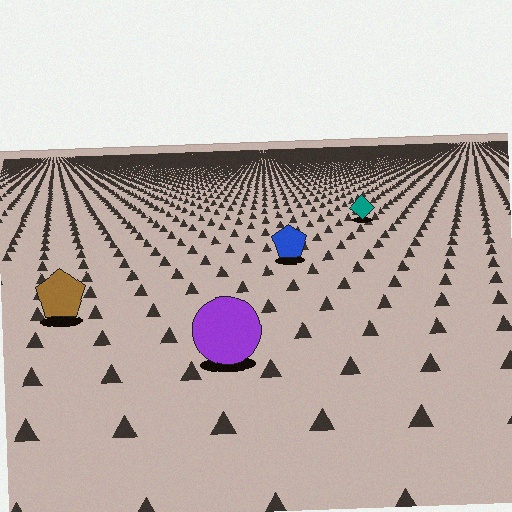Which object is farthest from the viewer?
The teal diamond is farthest from the viewer. It appears smaller and the ground texture around it is denser.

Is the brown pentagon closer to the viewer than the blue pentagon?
Yes. The brown pentagon is closer — you can tell from the texture gradient: the ground texture is coarser near it.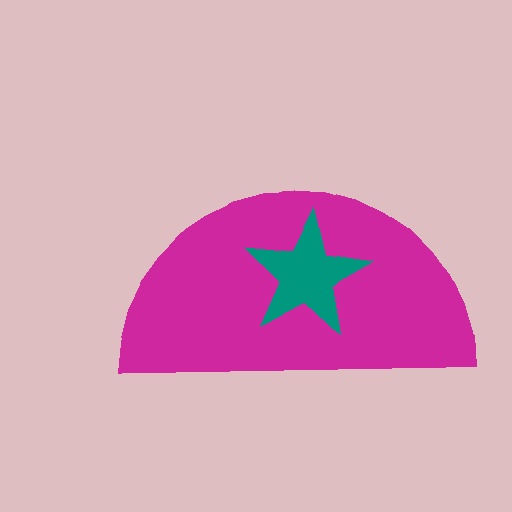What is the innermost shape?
The teal star.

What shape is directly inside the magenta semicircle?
The teal star.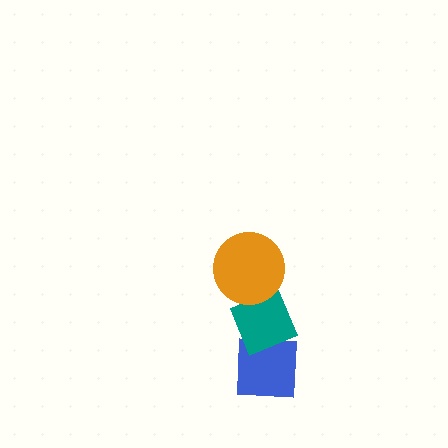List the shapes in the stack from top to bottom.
From top to bottom: the orange circle, the teal diamond, the blue square.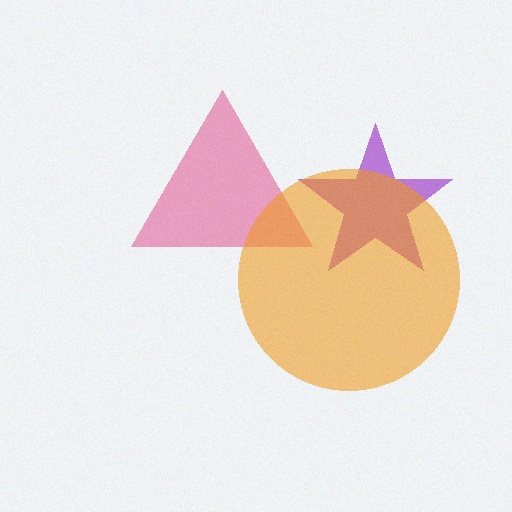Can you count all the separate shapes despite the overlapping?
Yes, there are 3 separate shapes.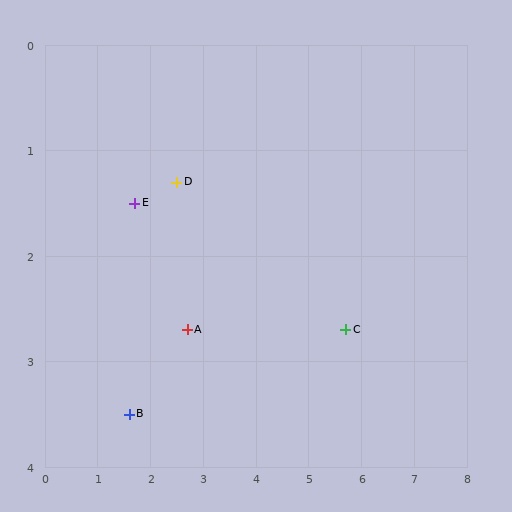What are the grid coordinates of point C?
Point C is at approximately (5.7, 2.7).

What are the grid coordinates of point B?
Point B is at approximately (1.6, 3.5).